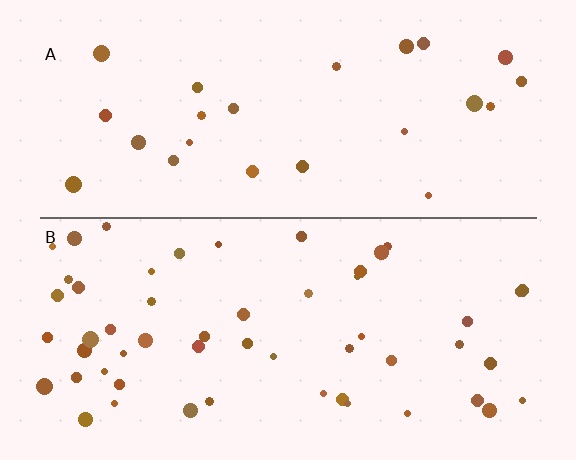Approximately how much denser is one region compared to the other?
Approximately 2.2× — region B over region A.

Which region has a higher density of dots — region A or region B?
B (the bottom).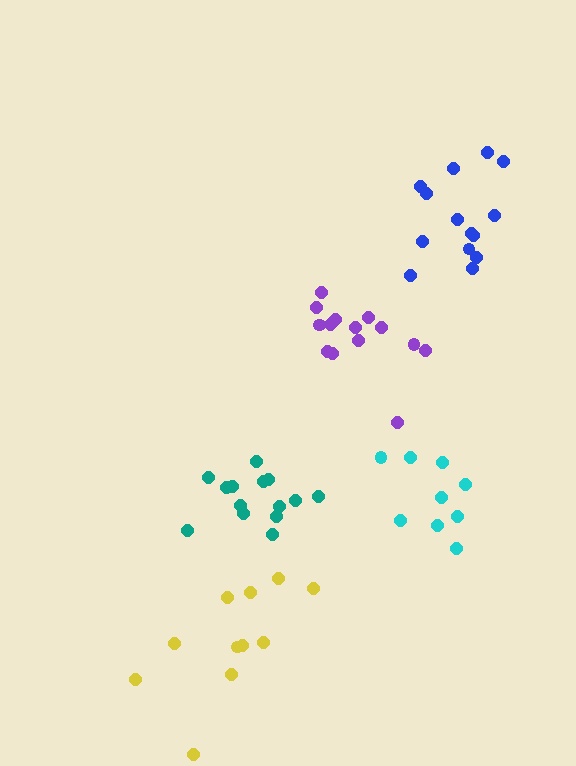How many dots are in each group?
Group 1: 11 dots, Group 2: 9 dots, Group 3: 14 dots, Group 4: 14 dots, Group 5: 14 dots (62 total).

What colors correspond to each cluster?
The clusters are colored: yellow, cyan, teal, blue, purple.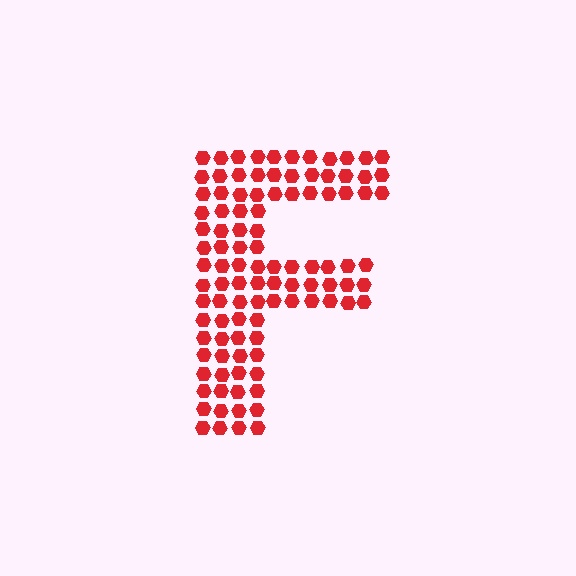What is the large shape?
The large shape is the letter F.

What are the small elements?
The small elements are hexagons.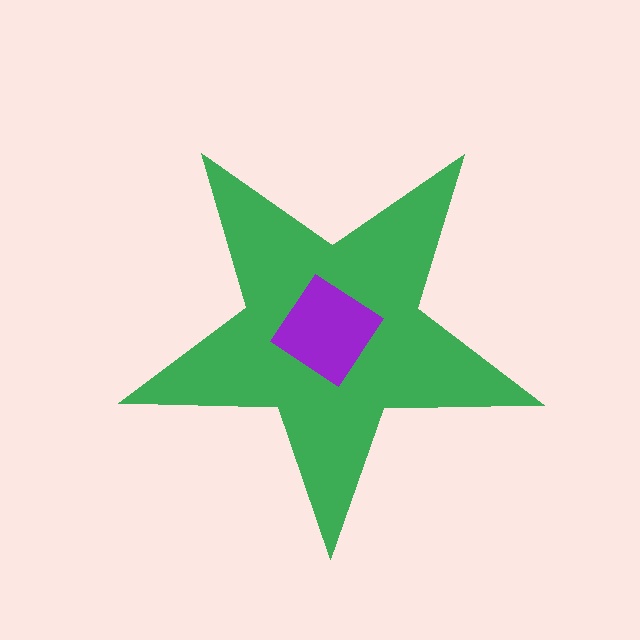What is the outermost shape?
The green star.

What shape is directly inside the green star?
The purple diamond.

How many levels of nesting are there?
2.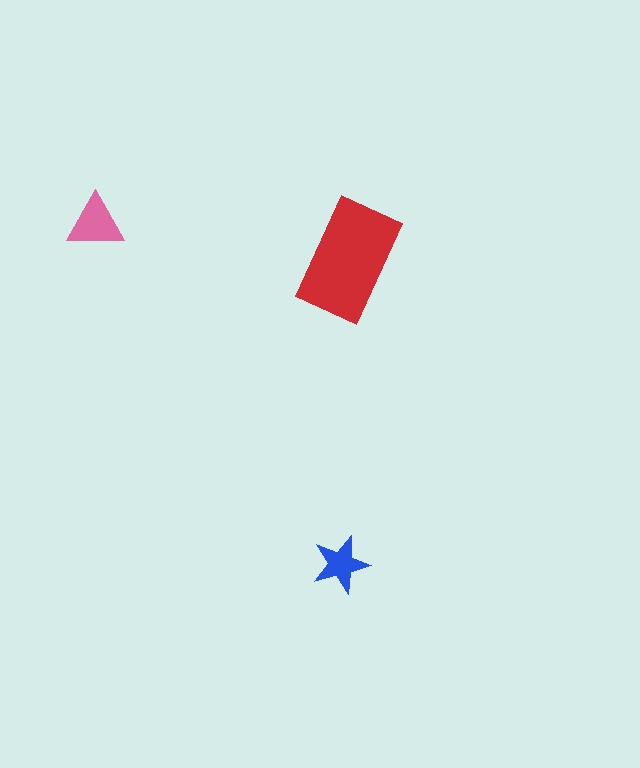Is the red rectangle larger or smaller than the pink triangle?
Larger.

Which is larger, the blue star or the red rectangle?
The red rectangle.